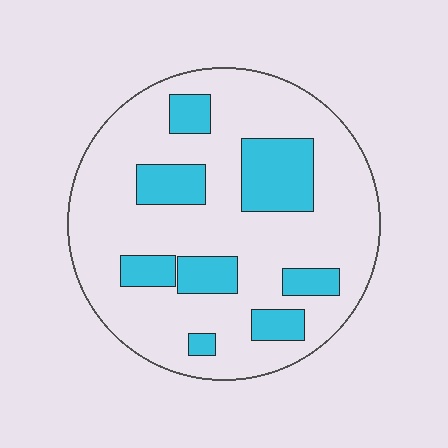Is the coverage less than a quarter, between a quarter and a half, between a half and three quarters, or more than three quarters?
Less than a quarter.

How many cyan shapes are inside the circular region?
8.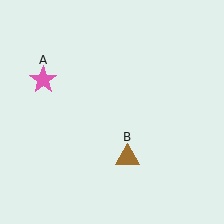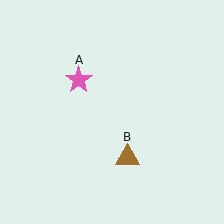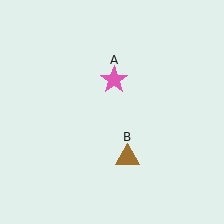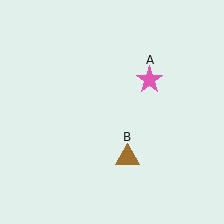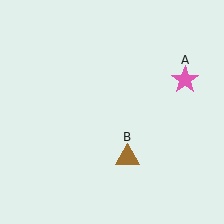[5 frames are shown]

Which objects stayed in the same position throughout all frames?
Brown triangle (object B) remained stationary.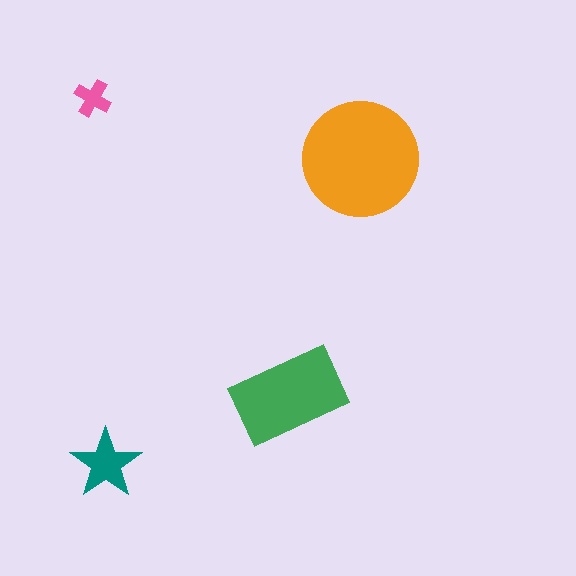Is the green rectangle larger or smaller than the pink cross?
Larger.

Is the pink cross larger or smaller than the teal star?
Smaller.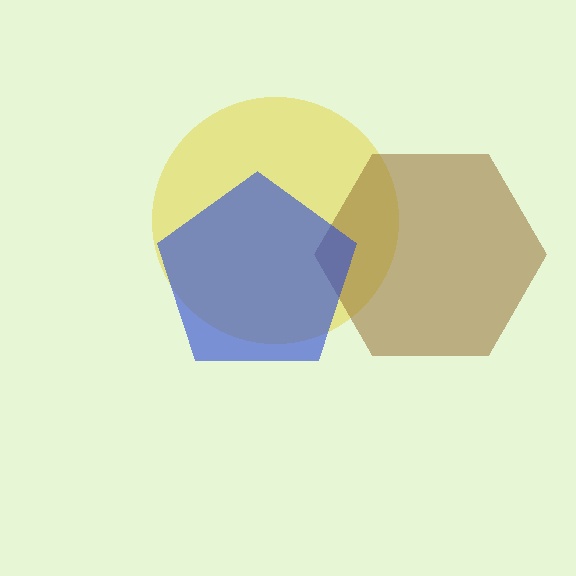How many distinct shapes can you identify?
There are 3 distinct shapes: a yellow circle, a brown hexagon, a blue pentagon.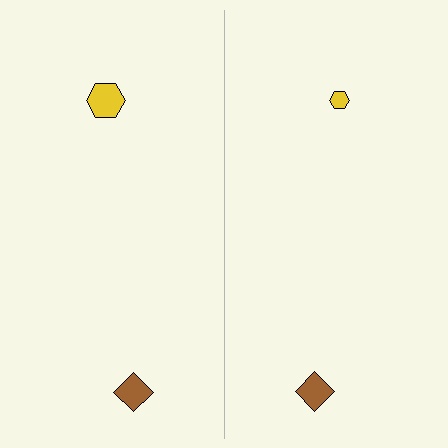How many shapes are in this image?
There are 4 shapes in this image.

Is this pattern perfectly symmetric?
No, the pattern is not perfectly symmetric. The yellow hexagon on the right side has a different size than its mirror counterpart.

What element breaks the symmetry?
The yellow hexagon on the right side has a different size than its mirror counterpart.